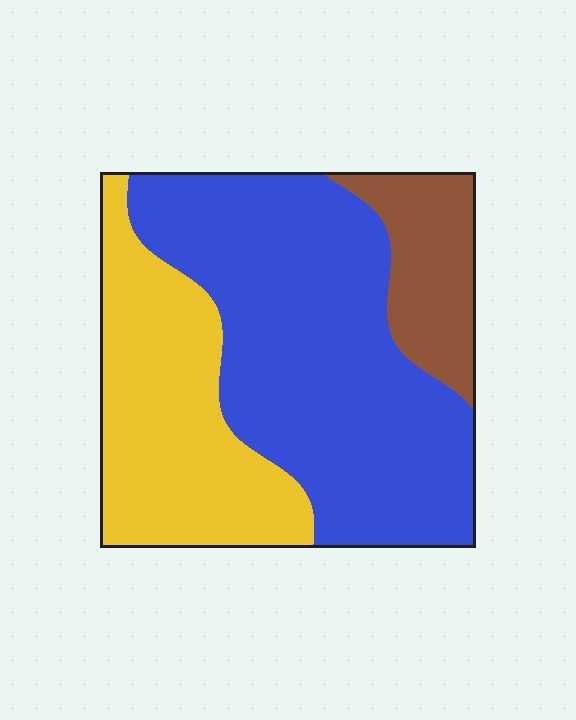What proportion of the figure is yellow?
Yellow takes up about one third (1/3) of the figure.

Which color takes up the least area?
Brown, at roughly 15%.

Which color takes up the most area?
Blue, at roughly 55%.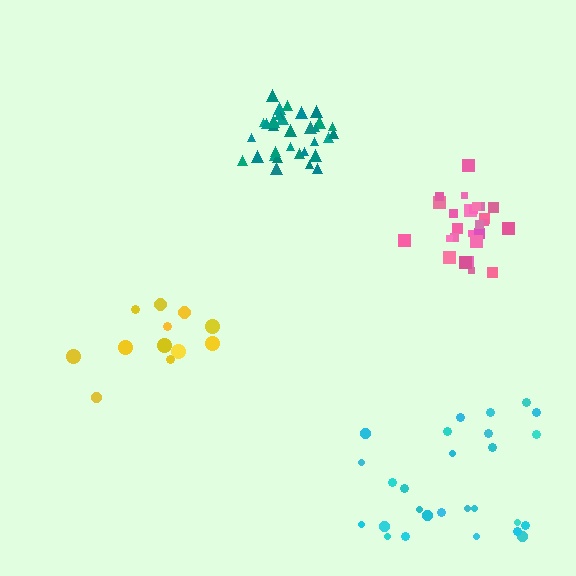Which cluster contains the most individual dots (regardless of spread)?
Teal (33).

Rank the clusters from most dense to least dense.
teal, pink, cyan, yellow.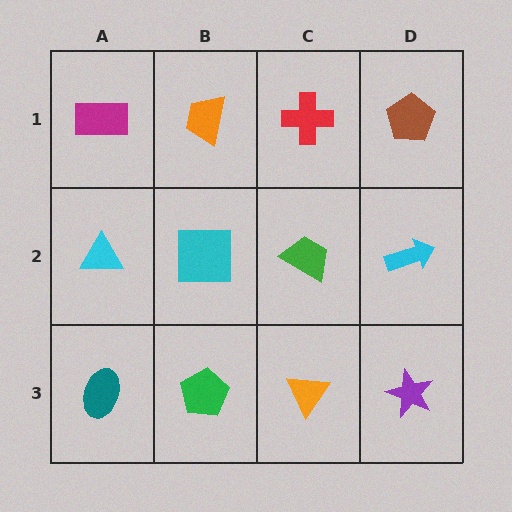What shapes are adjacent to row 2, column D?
A brown pentagon (row 1, column D), a purple star (row 3, column D), a green trapezoid (row 2, column C).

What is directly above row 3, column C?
A green trapezoid.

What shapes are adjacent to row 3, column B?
A cyan square (row 2, column B), a teal ellipse (row 3, column A), an orange triangle (row 3, column C).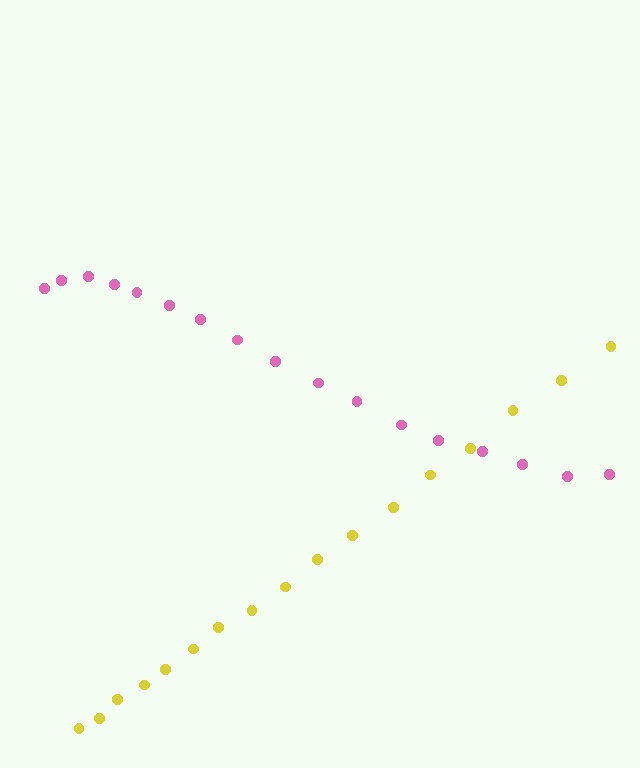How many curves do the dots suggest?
There are 2 distinct paths.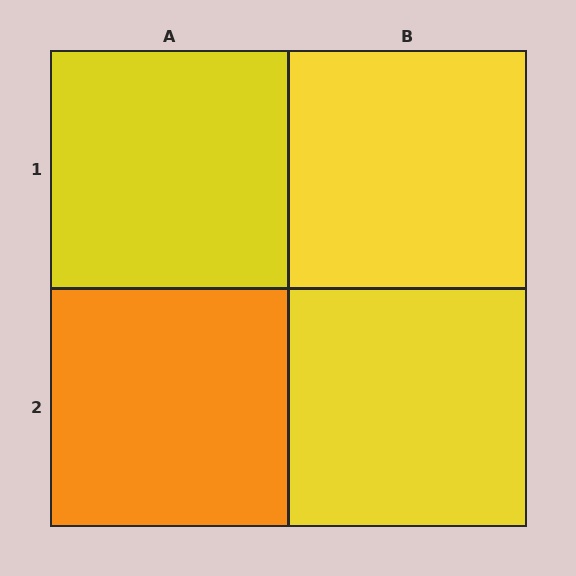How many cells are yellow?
3 cells are yellow.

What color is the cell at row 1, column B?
Yellow.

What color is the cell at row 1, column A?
Yellow.